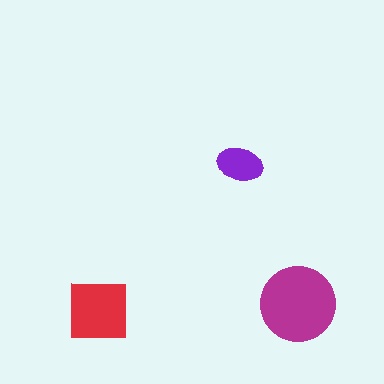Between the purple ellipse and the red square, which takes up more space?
The red square.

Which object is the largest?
The magenta circle.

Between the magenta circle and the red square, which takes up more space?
The magenta circle.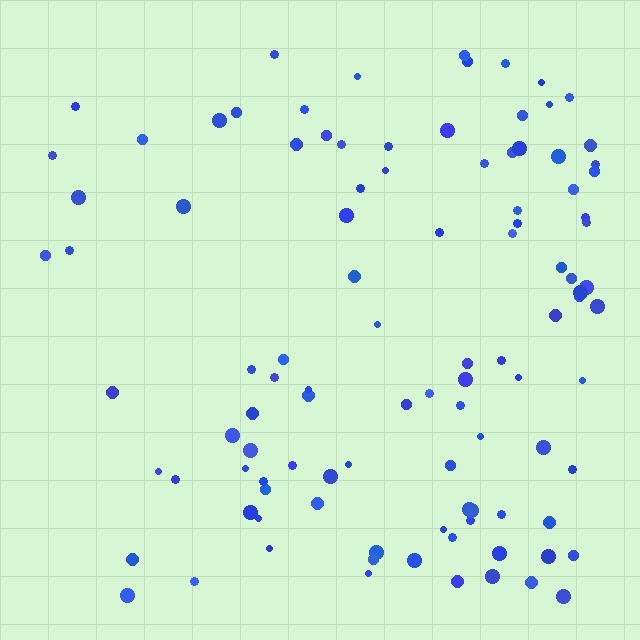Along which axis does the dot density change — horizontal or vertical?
Horizontal.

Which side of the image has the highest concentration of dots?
The right.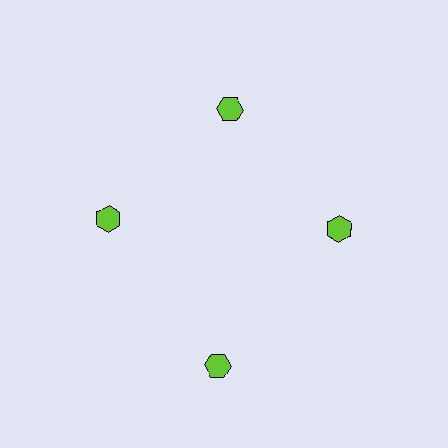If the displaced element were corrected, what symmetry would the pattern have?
It would have 4-fold rotational symmetry — the pattern would map onto itself every 90 degrees.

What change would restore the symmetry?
The symmetry would be restored by moving it inward, back onto the ring so that all 4 hexagons sit at equal angles and equal distance from the center.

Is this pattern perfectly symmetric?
No. The 4 lime hexagons are arranged in a ring, but one element near the 6 o'clock position is pushed outward from the center, breaking the 4-fold rotational symmetry.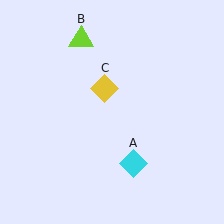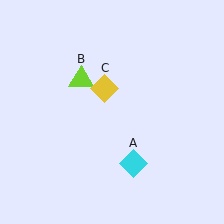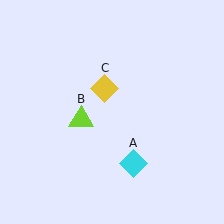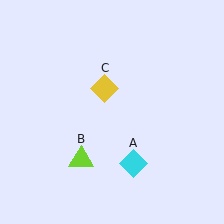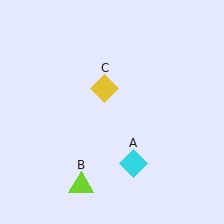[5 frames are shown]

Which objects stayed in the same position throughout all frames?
Cyan diamond (object A) and yellow diamond (object C) remained stationary.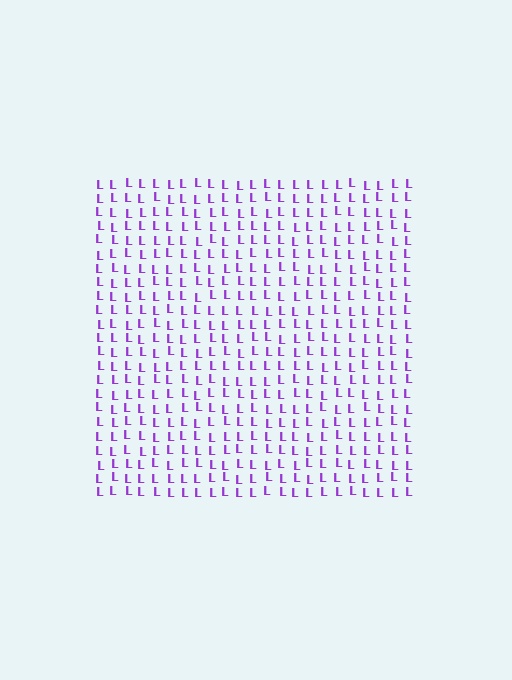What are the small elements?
The small elements are letter L's.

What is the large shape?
The large shape is a square.